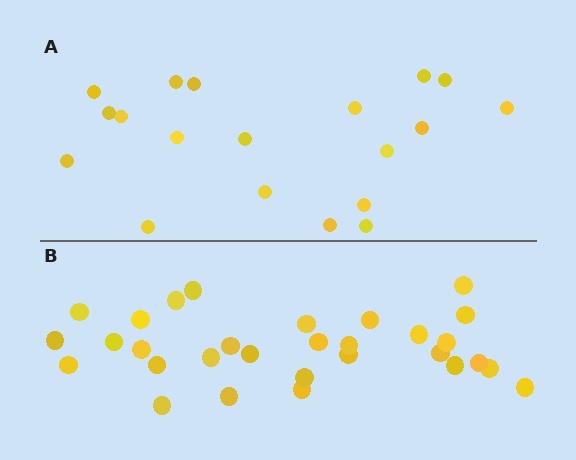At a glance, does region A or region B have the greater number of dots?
Region B (the bottom region) has more dots.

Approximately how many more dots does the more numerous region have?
Region B has roughly 12 or so more dots than region A.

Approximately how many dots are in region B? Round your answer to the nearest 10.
About 30 dots.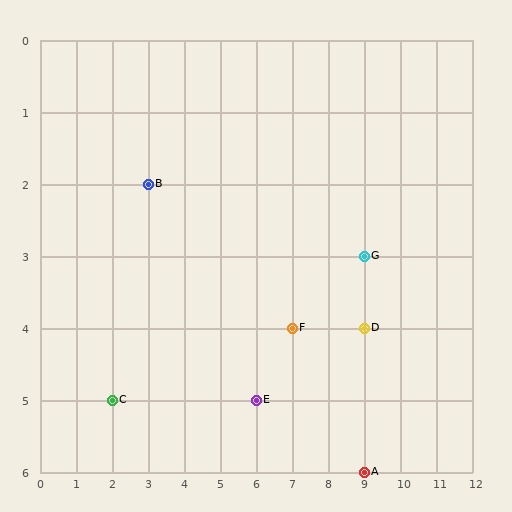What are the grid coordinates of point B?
Point B is at grid coordinates (3, 2).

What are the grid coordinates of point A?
Point A is at grid coordinates (9, 6).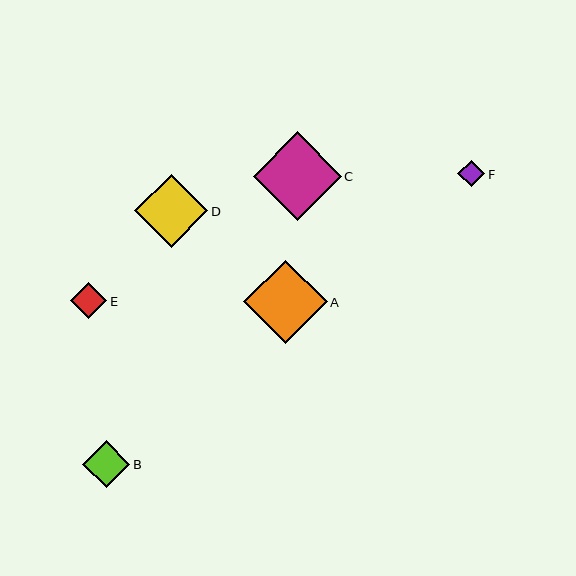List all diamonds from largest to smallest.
From largest to smallest: C, A, D, B, E, F.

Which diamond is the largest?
Diamond C is the largest with a size of approximately 88 pixels.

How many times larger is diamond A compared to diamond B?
Diamond A is approximately 1.8 times the size of diamond B.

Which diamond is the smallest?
Diamond F is the smallest with a size of approximately 27 pixels.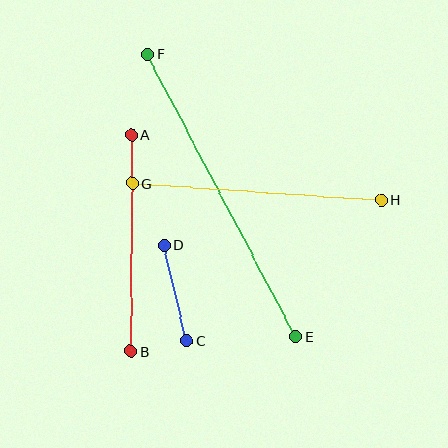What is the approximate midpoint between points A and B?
The midpoint is at approximately (131, 243) pixels.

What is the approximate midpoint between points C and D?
The midpoint is at approximately (175, 293) pixels.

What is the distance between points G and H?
The distance is approximately 250 pixels.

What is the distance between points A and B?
The distance is approximately 216 pixels.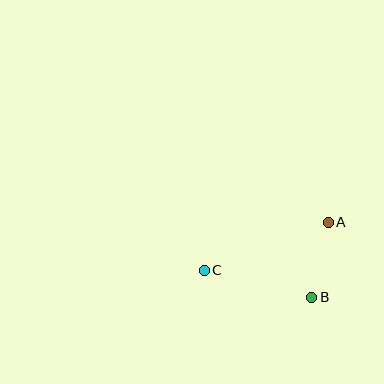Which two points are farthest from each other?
Points A and C are farthest from each other.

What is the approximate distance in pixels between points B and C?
The distance between B and C is approximately 111 pixels.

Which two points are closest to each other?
Points A and B are closest to each other.